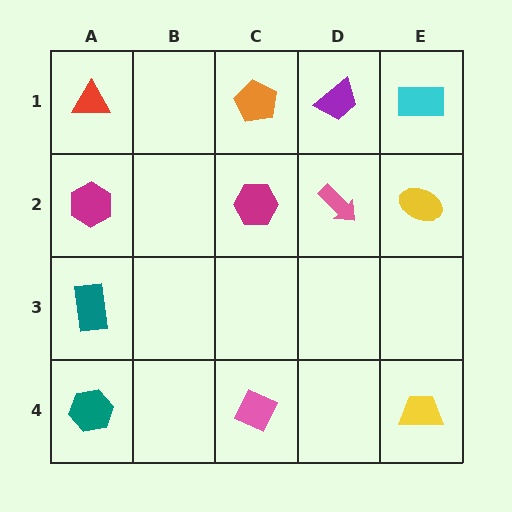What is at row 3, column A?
A teal rectangle.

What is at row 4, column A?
A teal hexagon.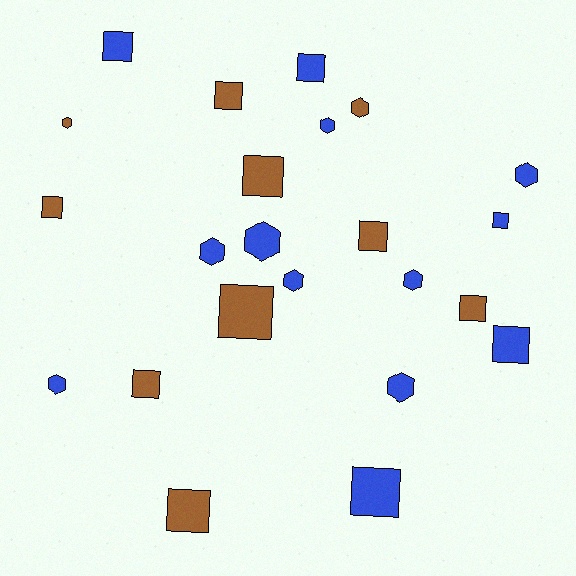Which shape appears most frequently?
Square, with 13 objects.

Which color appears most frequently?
Blue, with 13 objects.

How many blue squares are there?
There are 5 blue squares.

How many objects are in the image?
There are 23 objects.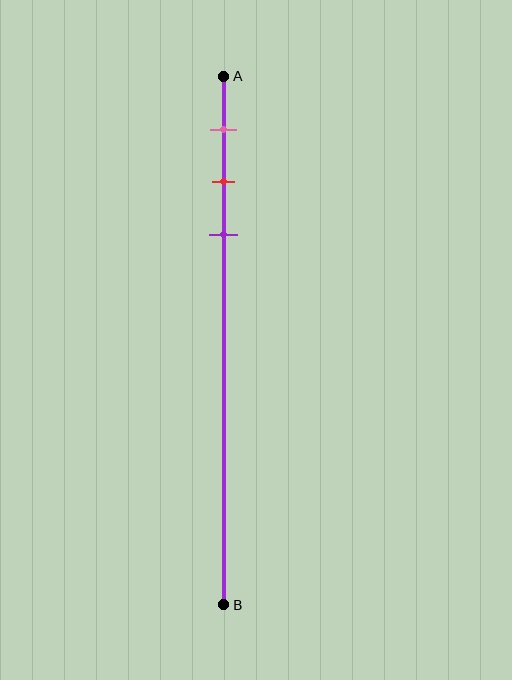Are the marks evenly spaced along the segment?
Yes, the marks are approximately evenly spaced.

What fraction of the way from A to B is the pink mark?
The pink mark is approximately 10% (0.1) of the way from A to B.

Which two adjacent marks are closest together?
The red and purple marks are the closest adjacent pair.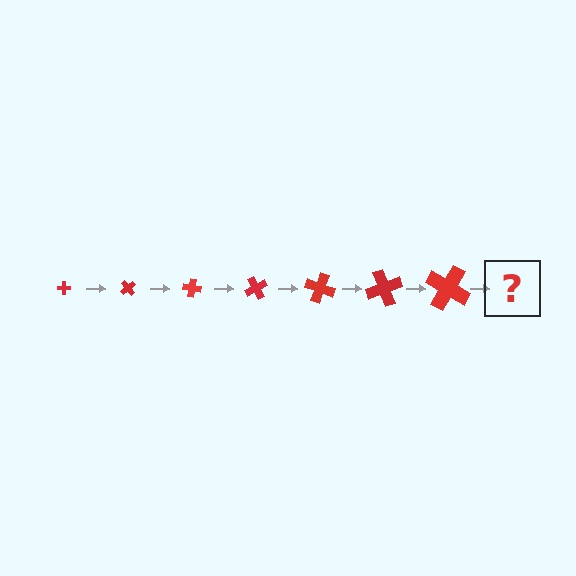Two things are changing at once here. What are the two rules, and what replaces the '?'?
The two rules are that the cross grows larger each step and it rotates 50 degrees each step. The '?' should be a cross, larger than the previous one and rotated 350 degrees from the start.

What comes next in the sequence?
The next element should be a cross, larger than the previous one and rotated 350 degrees from the start.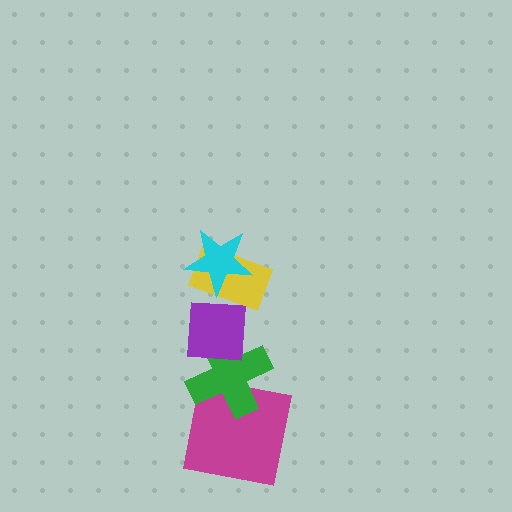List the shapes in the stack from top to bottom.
From top to bottom: the cyan star, the yellow rectangle, the purple square, the green cross, the magenta square.